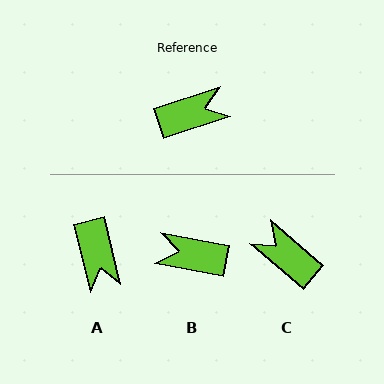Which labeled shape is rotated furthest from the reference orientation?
B, about 151 degrees away.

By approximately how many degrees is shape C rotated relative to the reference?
Approximately 121 degrees counter-clockwise.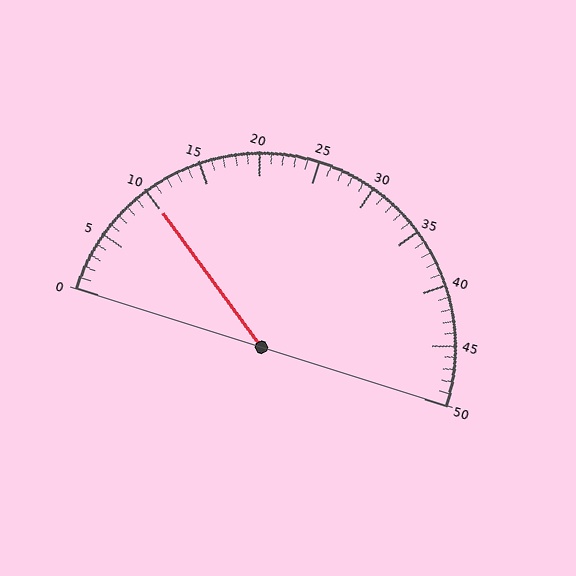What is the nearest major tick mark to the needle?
The nearest major tick mark is 10.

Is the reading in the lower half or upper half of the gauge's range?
The reading is in the lower half of the range (0 to 50).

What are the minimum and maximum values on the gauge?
The gauge ranges from 0 to 50.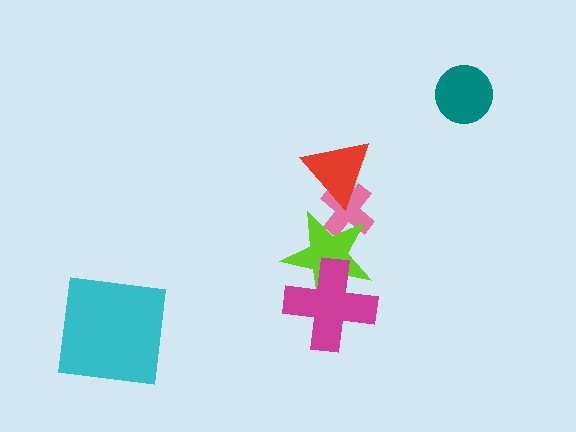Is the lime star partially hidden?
Yes, it is partially covered by another shape.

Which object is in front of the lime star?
The magenta cross is in front of the lime star.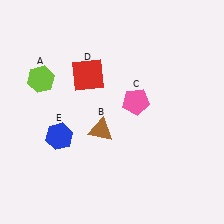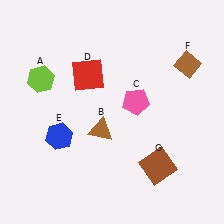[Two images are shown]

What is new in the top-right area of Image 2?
A brown diamond (F) was added in the top-right area of Image 2.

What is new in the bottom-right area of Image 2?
A brown square (G) was added in the bottom-right area of Image 2.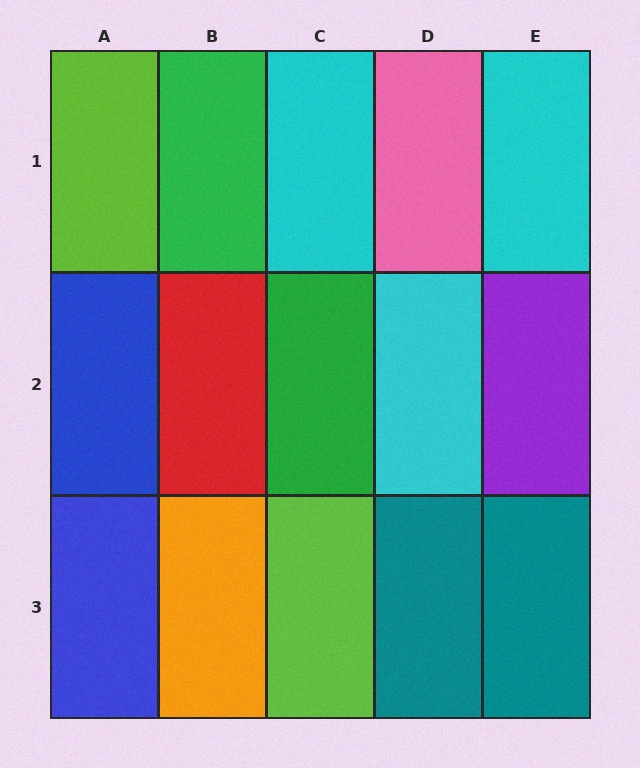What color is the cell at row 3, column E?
Teal.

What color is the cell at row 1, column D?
Pink.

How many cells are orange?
1 cell is orange.